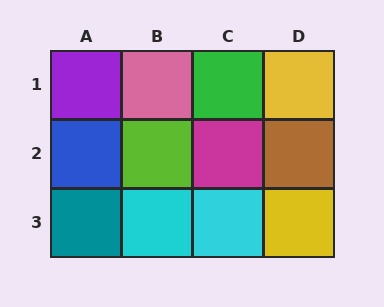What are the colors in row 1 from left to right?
Purple, pink, green, yellow.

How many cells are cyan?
2 cells are cyan.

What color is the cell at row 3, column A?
Teal.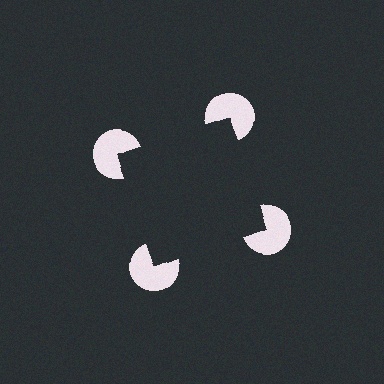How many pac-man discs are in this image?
There are 4 — one at each vertex of the illusory square.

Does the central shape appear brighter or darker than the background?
It typically appears slightly darker than the background, even though no actual brightness change is drawn.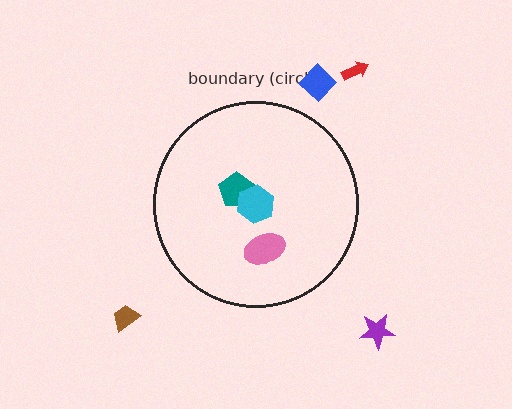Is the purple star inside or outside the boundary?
Outside.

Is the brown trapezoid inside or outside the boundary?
Outside.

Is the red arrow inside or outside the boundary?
Outside.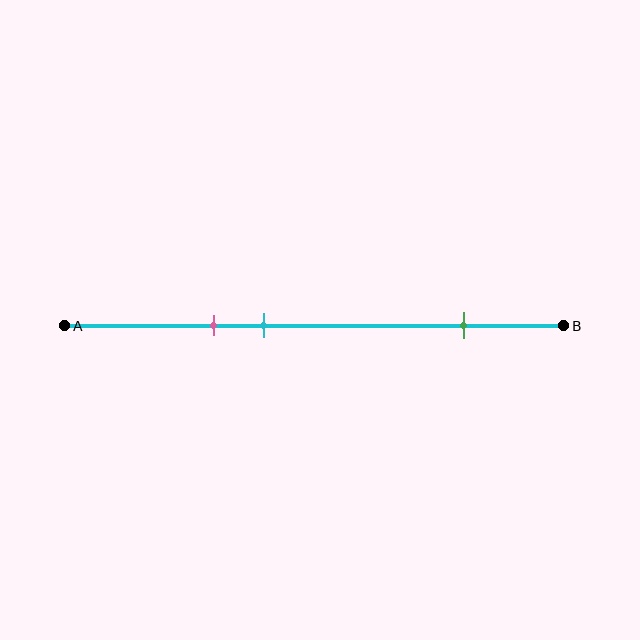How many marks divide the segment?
There are 3 marks dividing the segment.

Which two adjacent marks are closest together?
The pink and cyan marks are the closest adjacent pair.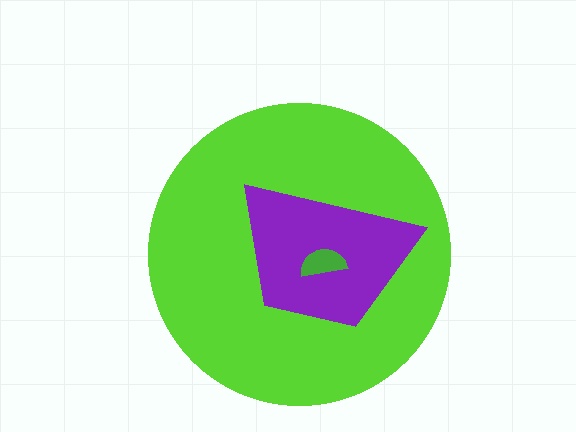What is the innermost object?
The green semicircle.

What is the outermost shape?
The lime circle.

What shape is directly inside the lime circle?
The purple trapezoid.